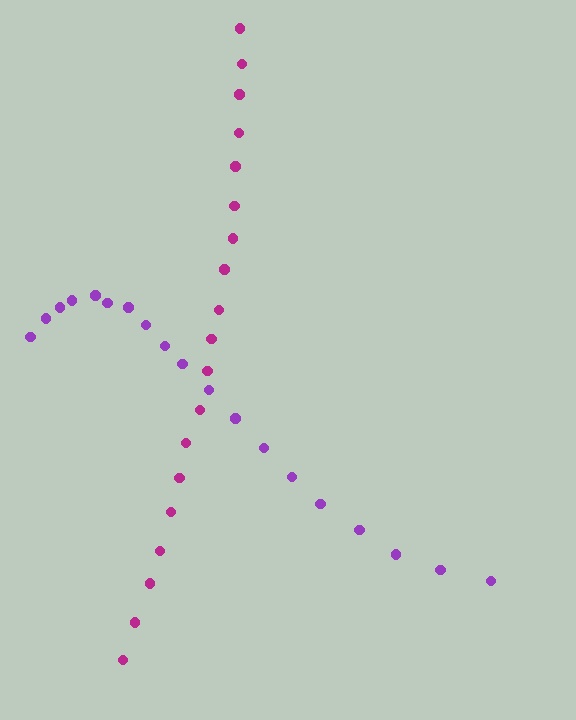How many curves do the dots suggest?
There are 2 distinct paths.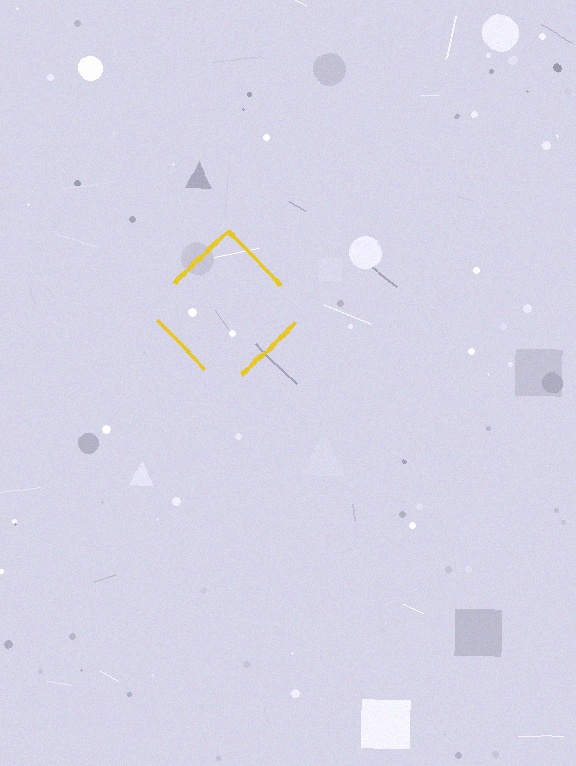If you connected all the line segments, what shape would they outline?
They would outline a diamond.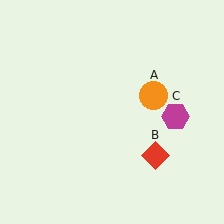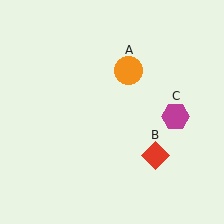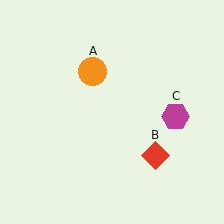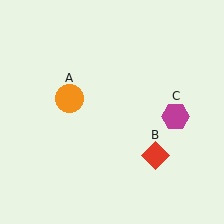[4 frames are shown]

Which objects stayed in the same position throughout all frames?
Red diamond (object B) and magenta hexagon (object C) remained stationary.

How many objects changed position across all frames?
1 object changed position: orange circle (object A).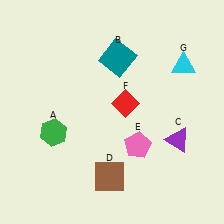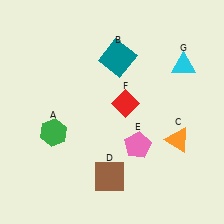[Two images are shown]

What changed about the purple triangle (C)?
In Image 1, C is purple. In Image 2, it changed to orange.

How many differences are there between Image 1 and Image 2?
There is 1 difference between the two images.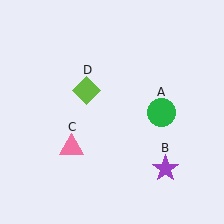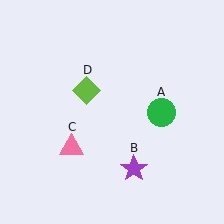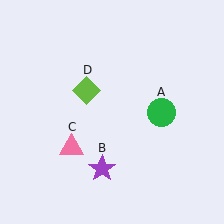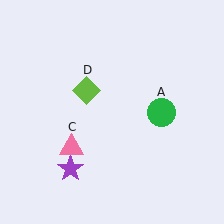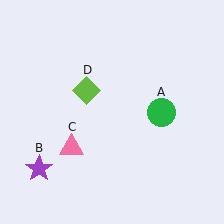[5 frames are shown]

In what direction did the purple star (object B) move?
The purple star (object B) moved left.